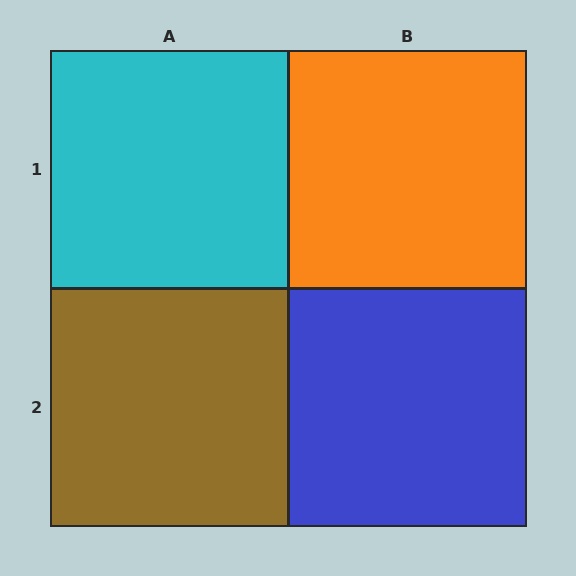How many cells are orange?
1 cell is orange.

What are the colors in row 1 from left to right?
Cyan, orange.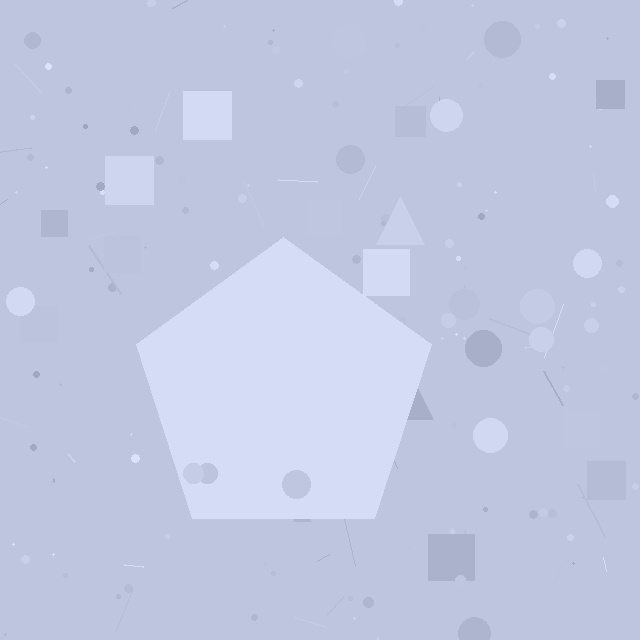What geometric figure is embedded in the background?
A pentagon is embedded in the background.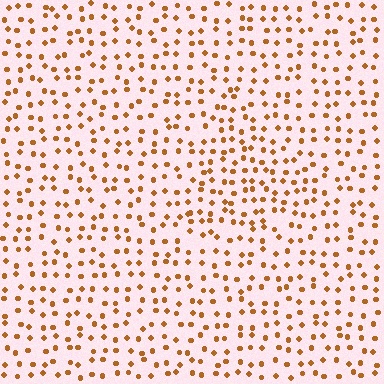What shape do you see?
I see a triangle.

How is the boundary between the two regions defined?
The boundary is defined by a change in element density (approximately 1.4x ratio). All elements are the same color, size, and shape.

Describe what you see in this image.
The image contains small brown elements arranged at two different densities. A triangle-shaped region is visible where the elements are more densely packed than the surrounding area.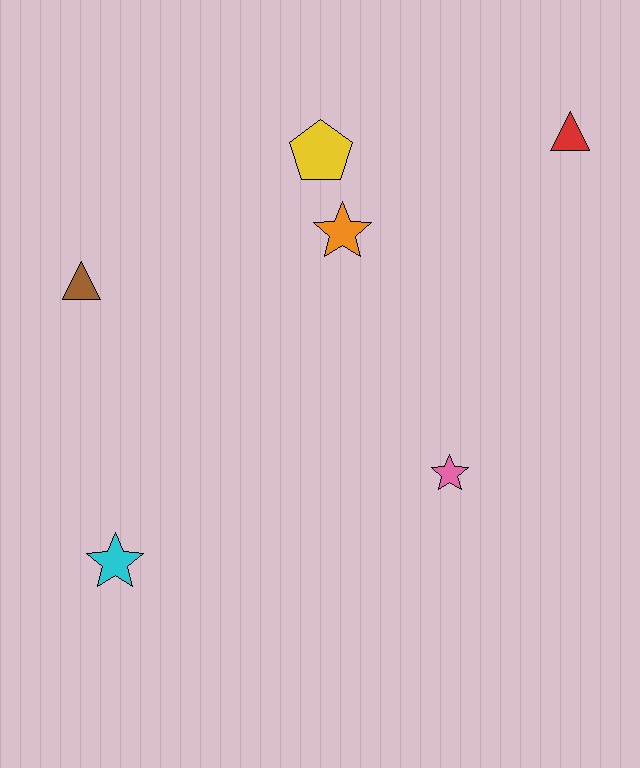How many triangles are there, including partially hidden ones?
There are 2 triangles.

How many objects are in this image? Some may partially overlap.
There are 6 objects.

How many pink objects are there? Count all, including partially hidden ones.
There is 1 pink object.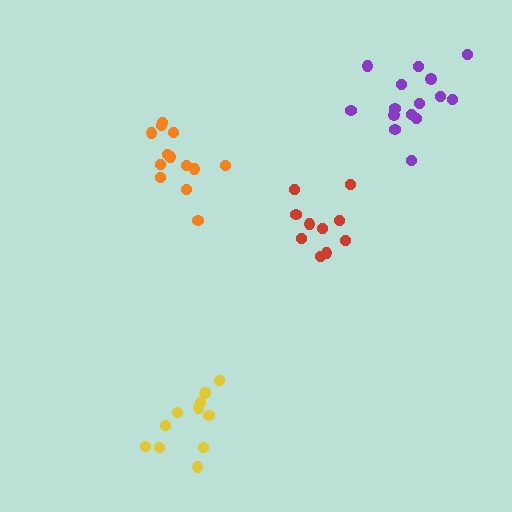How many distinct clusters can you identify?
There are 4 distinct clusters.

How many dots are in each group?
Group 1: 10 dots, Group 2: 11 dots, Group 3: 13 dots, Group 4: 15 dots (49 total).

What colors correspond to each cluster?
The clusters are colored: red, yellow, orange, purple.